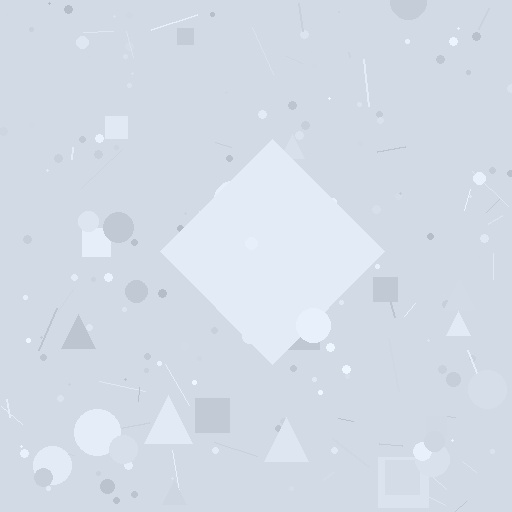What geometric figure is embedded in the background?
A diamond is embedded in the background.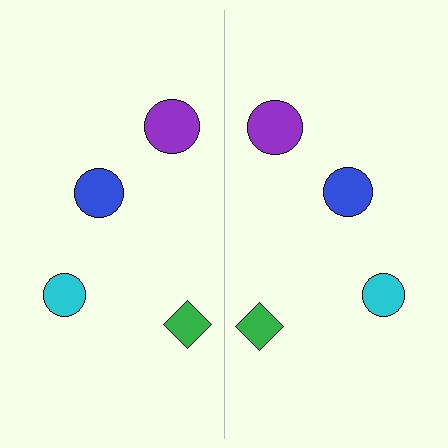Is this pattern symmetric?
Yes, this pattern has bilateral (reflection) symmetry.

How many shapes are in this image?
There are 8 shapes in this image.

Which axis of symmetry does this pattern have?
The pattern has a vertical axis of symmetry running through the center of the image.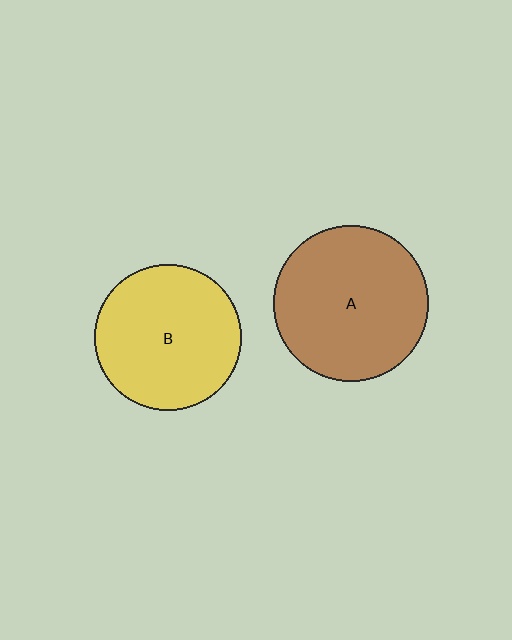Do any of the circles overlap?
No, none of the circles overlap.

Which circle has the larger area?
Circle A (brown).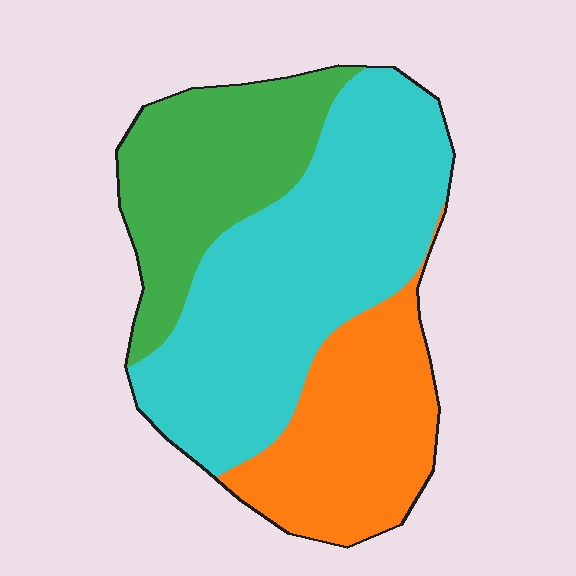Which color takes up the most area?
Cyan, at roughly 50%.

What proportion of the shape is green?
Green takes up between a sixth and a third of the shape.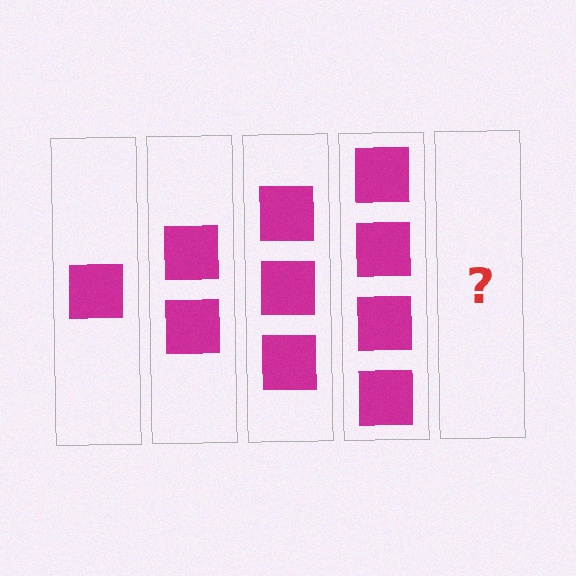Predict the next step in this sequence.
The next step is 5 squares.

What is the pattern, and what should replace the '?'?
The pattern is that each step adds one more square. The '?' should be 5 squares.